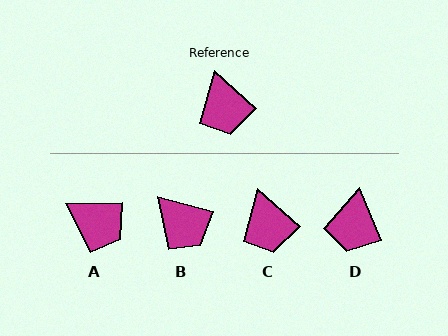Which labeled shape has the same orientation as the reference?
C.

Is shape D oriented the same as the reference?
No, it is off by about 26 degrees.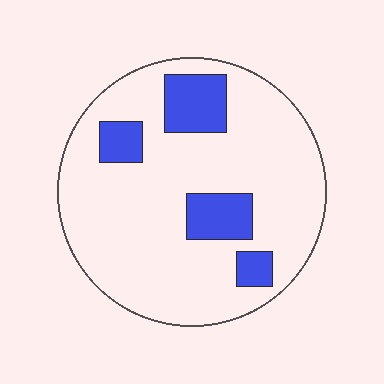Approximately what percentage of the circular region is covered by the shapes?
Approximately 20%.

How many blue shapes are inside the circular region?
4.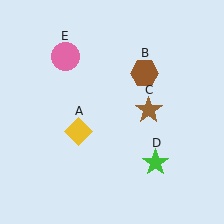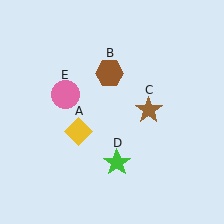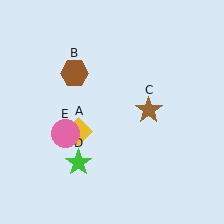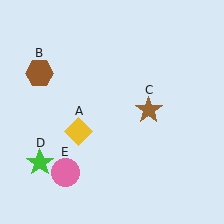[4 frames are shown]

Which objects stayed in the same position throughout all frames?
Yellow diamond (object A) and brown star (object C) remained stationary.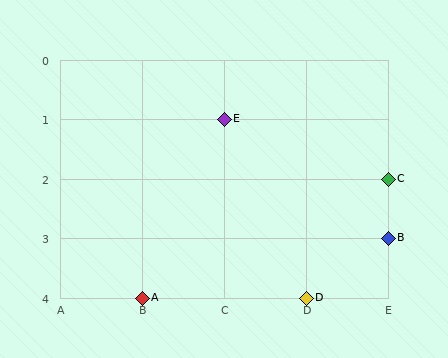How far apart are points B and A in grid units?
Points B and A are 3 columns and 1 row apart (about 3.2 grid units diagonally).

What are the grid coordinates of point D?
Point D is at grid coordinates (D, 4).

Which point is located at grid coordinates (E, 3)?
Point B is at (E, 3).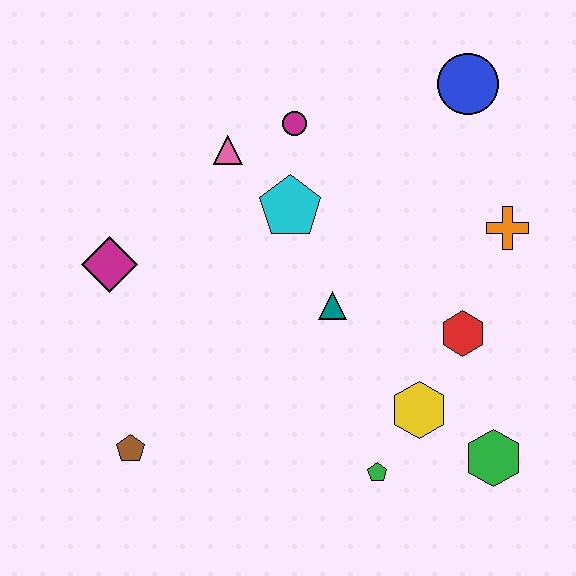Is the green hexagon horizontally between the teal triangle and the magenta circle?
No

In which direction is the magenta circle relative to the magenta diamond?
The magenta circle is to the right of the magenta diamond.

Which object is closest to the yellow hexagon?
The green pentagon is closest to the yellow hexagon.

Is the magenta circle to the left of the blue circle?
Yes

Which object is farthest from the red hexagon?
The magenta diamond is farthest from the red hexagon.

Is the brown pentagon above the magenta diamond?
No